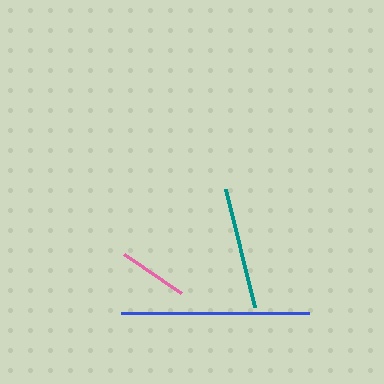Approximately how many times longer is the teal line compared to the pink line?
The teal line is approximately 1.7 times the length of the pink line.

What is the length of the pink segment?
The pink segment is approximately 70 pixels long.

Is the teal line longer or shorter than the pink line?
The teal line is longer than the pink line.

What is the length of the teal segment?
The teal segment is approximately 121 pixels long.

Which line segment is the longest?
The blue line is the longest at approximately 188 pixels.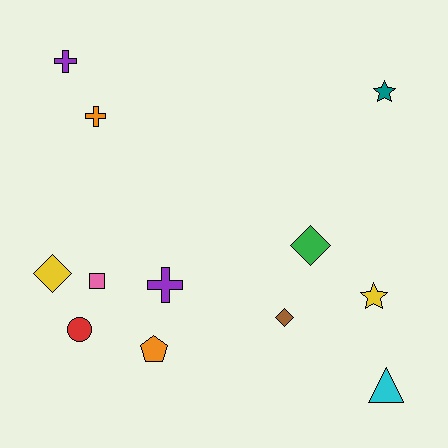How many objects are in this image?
There are 12 objects.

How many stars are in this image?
There are 2 stars.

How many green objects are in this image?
There is 1 green object.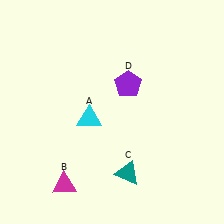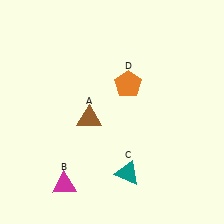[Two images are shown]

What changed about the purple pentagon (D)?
In Image 1, D is purple. In Image 2, it changed to orange.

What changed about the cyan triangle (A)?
In Image 1, A is cyan. In Image 2, it changed to brown.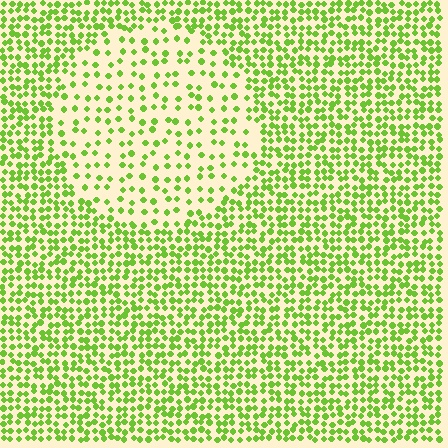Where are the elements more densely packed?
The elements are more densely packed outside the circle boundary.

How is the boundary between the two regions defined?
The boundary is defined by a change in element density (approximately 2.3x ratio). All elements are the same color, size, and shape.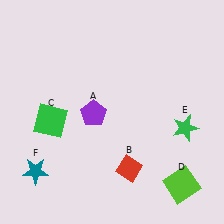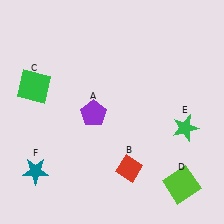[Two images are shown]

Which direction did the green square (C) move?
The green square (C) moved up.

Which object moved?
The green square (C) moved up.